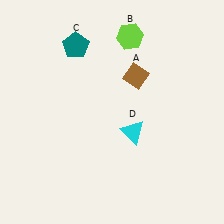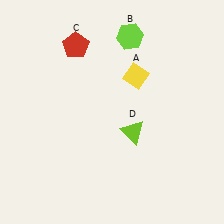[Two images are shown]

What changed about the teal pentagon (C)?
In Image 1, C is teal. In Image 2, it changed to red.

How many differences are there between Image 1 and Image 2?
There are 3 differences between the two images.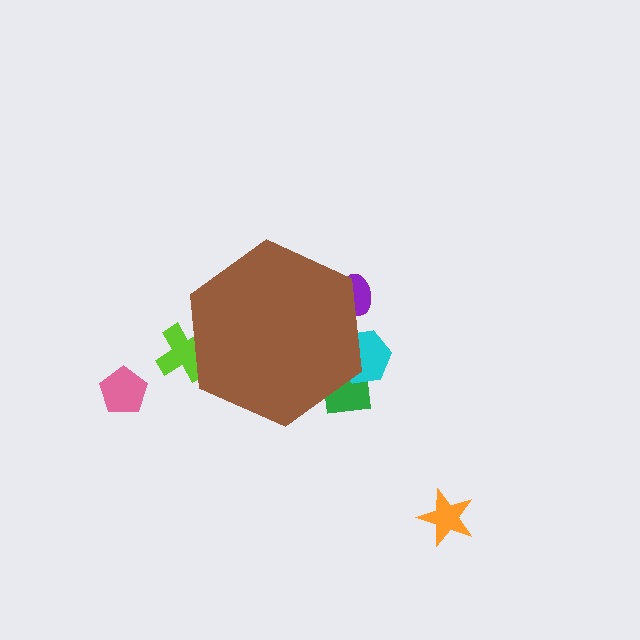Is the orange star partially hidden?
No, the orange star is fully visible.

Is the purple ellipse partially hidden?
Yes, the purple ellipse is partially hidden behind the brown hexagon.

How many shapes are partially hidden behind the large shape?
4 shapes are partially hidden.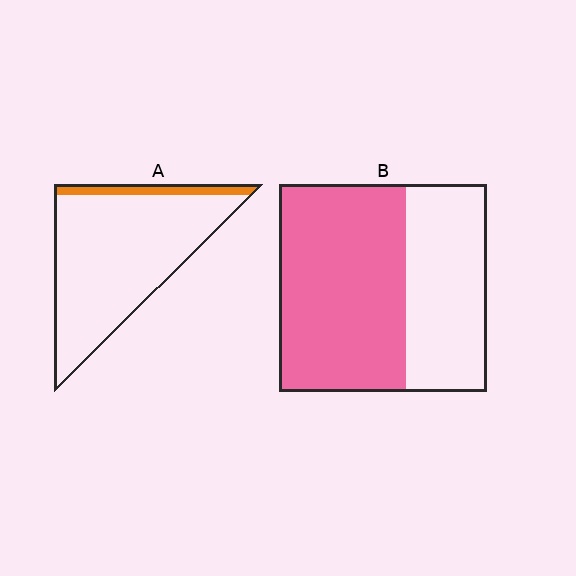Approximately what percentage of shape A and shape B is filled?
A is approximately 10% and B is approximately 60%.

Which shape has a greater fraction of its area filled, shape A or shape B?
Shape B.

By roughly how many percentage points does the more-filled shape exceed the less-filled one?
By roughly 50 percentage points (B over A).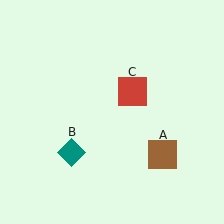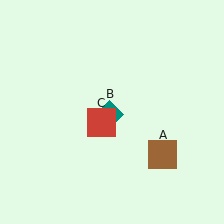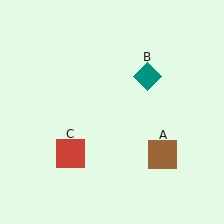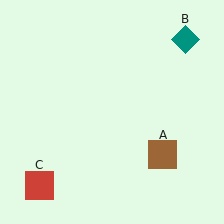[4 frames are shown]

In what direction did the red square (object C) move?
The red square (object C) moved down and to the left.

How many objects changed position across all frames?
2 objects changed position: teal diamond (object B), red square (object C).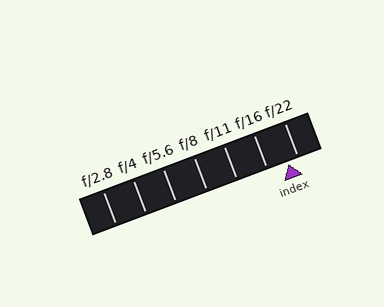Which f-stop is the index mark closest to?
The index mark is closest to f/22.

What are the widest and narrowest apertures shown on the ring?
The widest aperture shown is f/2.8 and the narrowest is f/22.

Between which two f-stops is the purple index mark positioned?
The index mark is between f/16 and f/22.